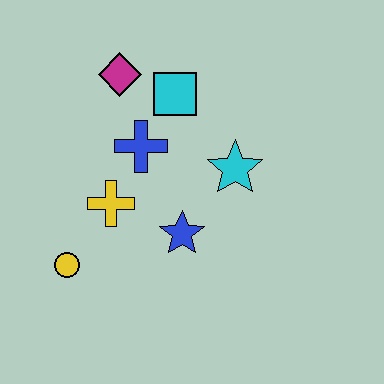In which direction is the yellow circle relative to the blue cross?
The yellow circle is below the blue cross.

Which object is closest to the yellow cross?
The blue cross is closest to the yellow cross.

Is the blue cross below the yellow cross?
No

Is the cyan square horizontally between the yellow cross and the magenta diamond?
No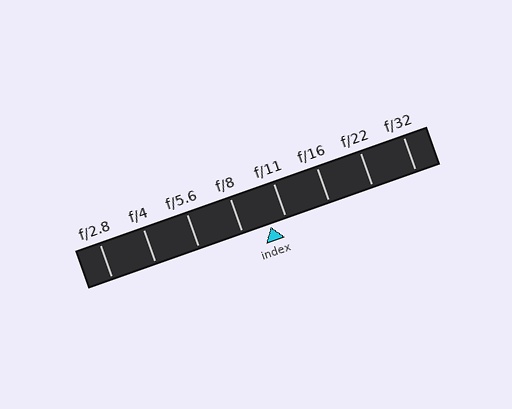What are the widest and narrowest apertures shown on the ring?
The widest aperture shown is f/2.8 and the narrowest is f/32.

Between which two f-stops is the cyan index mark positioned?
The index mark is between f/8 and f/11.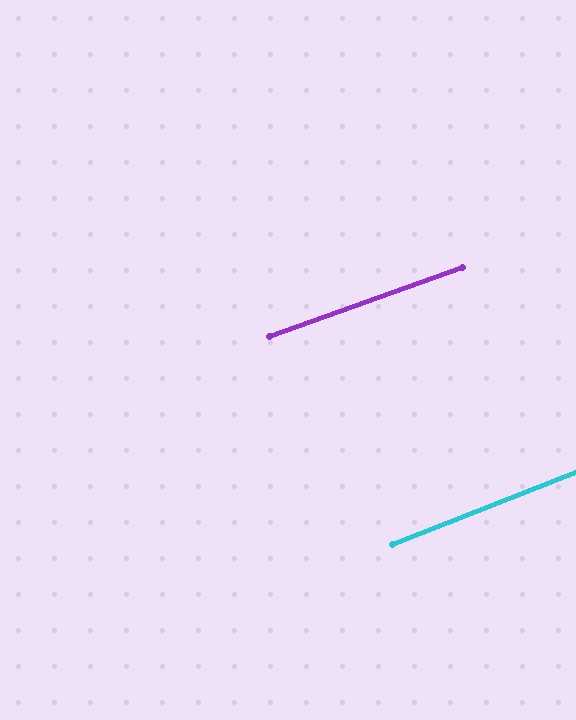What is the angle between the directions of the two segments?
Approximately 2 degrees.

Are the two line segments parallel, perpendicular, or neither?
Parallel — their directions differ by only 1.8°.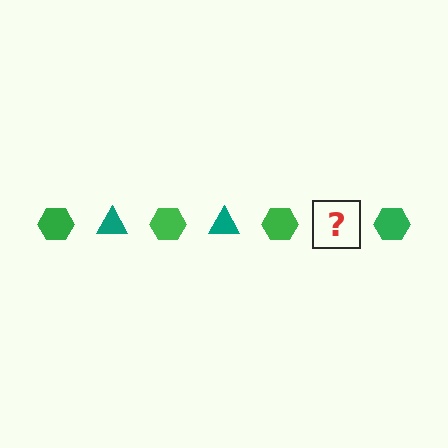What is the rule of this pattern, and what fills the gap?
The rule is that the pattern alternates between green hexagon and teal triangle. The gap should be filled with a teal triangle.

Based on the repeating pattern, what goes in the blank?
The blank should be a teal triangle.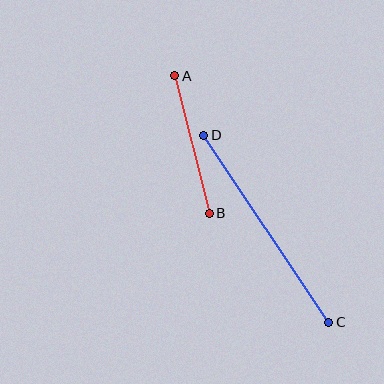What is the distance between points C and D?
The distance is approximately 225 pixels.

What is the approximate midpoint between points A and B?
The midpoint is at approximately (192, 144) pixels.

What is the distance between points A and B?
The distance is approximately 142 pixels.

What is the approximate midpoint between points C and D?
The midpoint is at approximately (266, 229) pixels.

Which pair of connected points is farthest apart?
Points C and D are farthest apart.